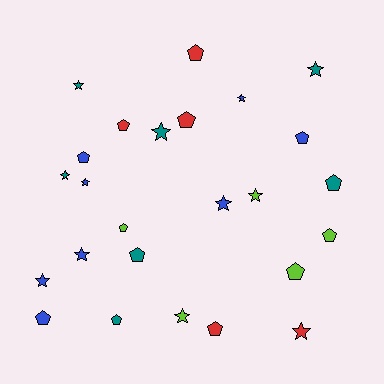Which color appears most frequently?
Blue, with 8 objects.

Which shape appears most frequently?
Pentagon, with 13 objects.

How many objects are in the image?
There are 25 objects.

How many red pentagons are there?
There are 4 red pentagons.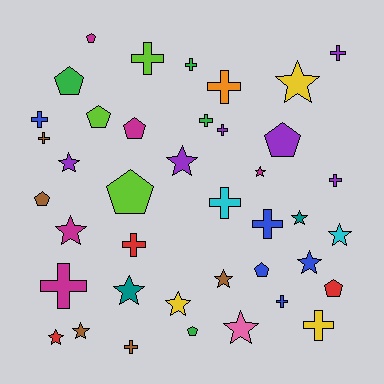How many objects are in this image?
There are 40 objects.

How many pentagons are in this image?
There are 10 pentagons.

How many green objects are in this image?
There are 4 green objects.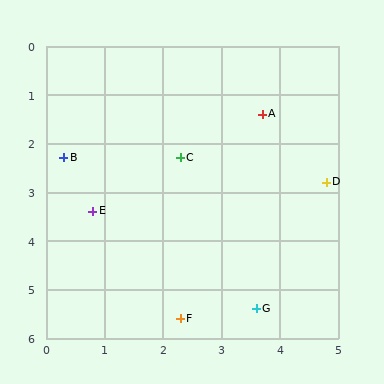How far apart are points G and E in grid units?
Points G and E are about 3.4 grid units apart.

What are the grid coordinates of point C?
Point C is at approximately (2.3, 2.3).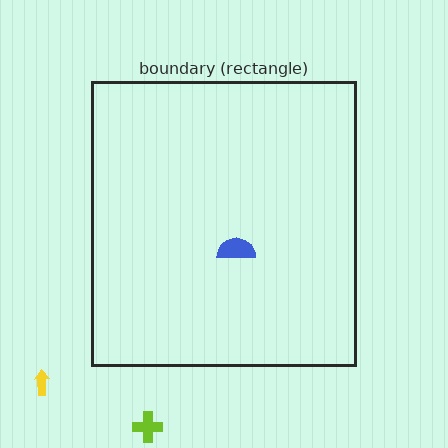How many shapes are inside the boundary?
1 inside, 2 outside.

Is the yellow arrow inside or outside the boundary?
Outside.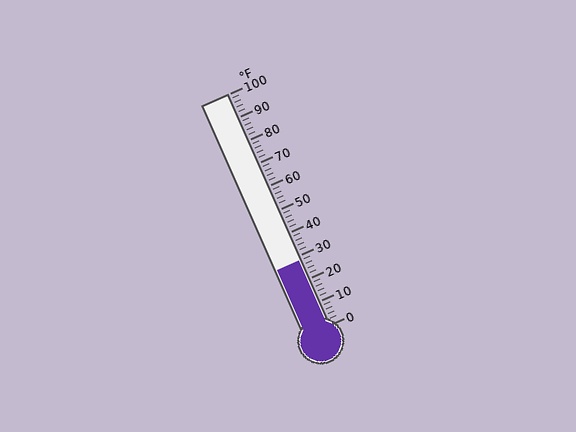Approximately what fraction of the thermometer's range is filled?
The thermometer is filled to approximately 30% of its range.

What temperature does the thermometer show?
The thermometer shows approximately 28°F.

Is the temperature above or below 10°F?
The temperature is above 10°F.